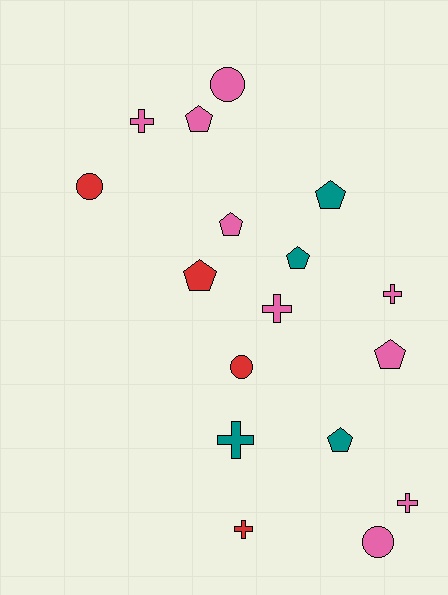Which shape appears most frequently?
Pentagon, with 7 objects.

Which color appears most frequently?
Pink, with 9 objects.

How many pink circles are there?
There are 2 pink circles.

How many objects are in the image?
There are 17 objects.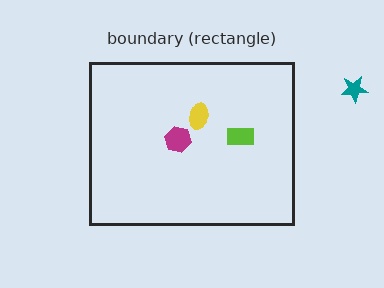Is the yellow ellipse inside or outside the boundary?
Inside.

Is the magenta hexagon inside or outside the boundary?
Inside.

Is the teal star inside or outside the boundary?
Outside.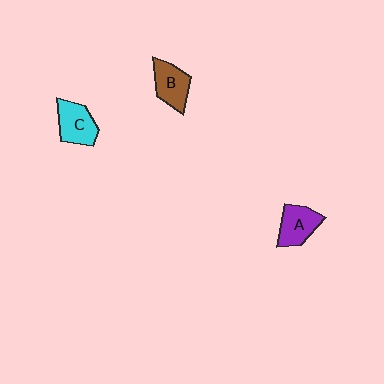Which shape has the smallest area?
Shape A (purple).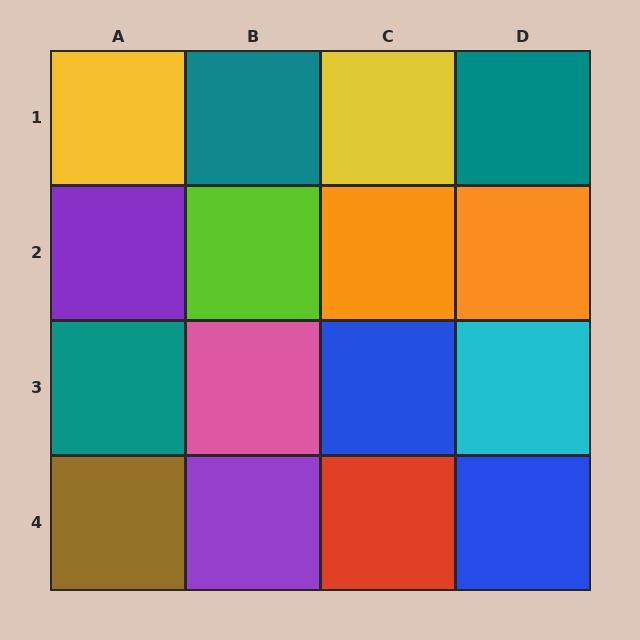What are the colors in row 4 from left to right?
Brown, purple, red, blue.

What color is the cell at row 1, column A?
Yellow.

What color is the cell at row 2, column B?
Lime.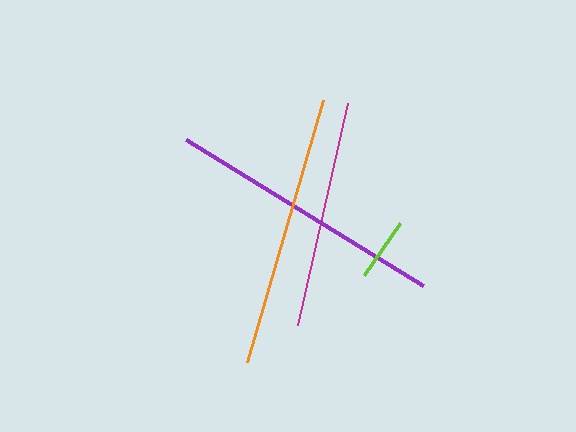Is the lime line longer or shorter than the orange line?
The orange line is longer than the lime line.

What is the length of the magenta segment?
The magenta segment is approximately 228 pixels long.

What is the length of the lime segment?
The lime segment is approximately 63 pixels long.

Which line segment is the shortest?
The lime line is the shortest at approximately 63 pixels.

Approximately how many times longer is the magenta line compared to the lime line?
The magenta line is approximately 3.6 times the length of the lime line.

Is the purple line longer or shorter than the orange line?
The purple line is longer than the orange line.